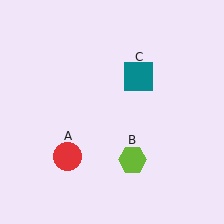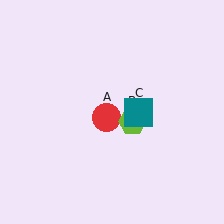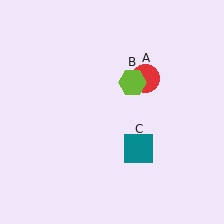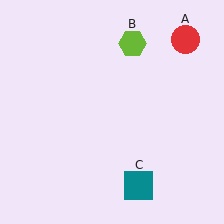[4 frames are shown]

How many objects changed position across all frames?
3 objects changed position: red circle (object A), lime hexagon (object B), teal square (object C).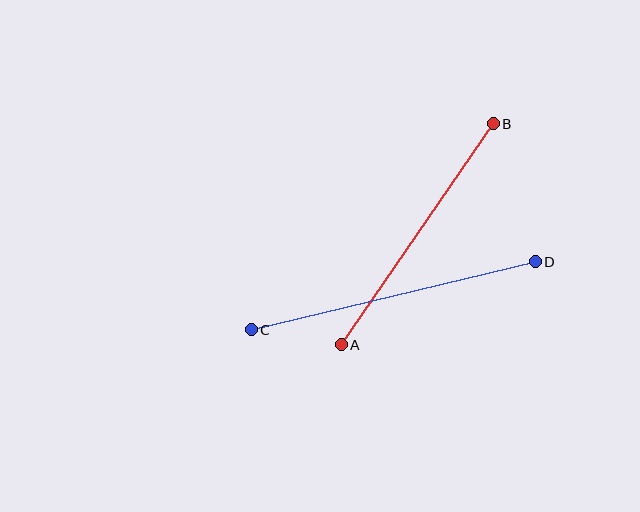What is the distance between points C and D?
The distance is approximately 292 pixels.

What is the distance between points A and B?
The distance is approximately 268 pixels.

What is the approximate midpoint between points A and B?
The midpoint is at approximately (417, 234) pixels.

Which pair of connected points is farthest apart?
Points C and D are farthest apart.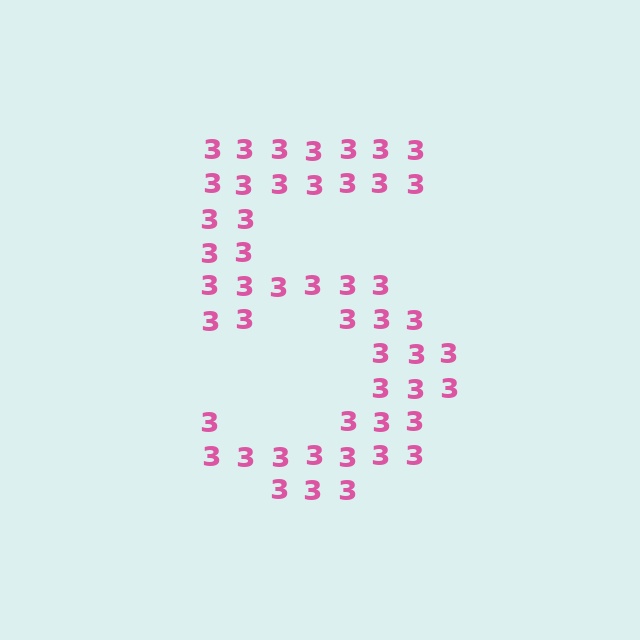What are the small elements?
The small elements are digit 3's.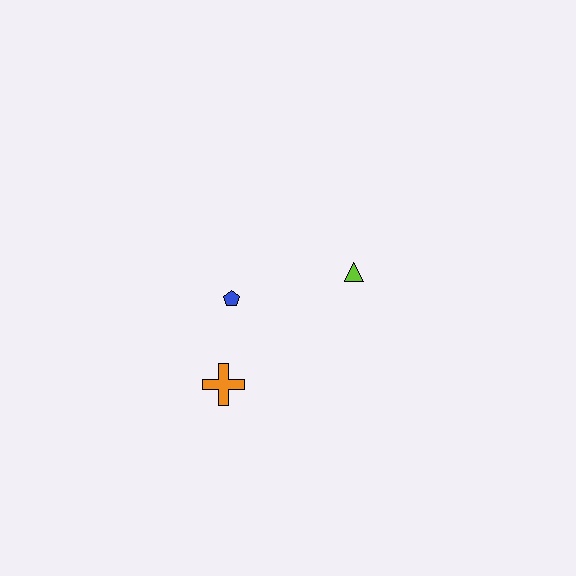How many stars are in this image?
There are no stars.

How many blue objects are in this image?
There is 1 blue object.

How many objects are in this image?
There are 3 objects.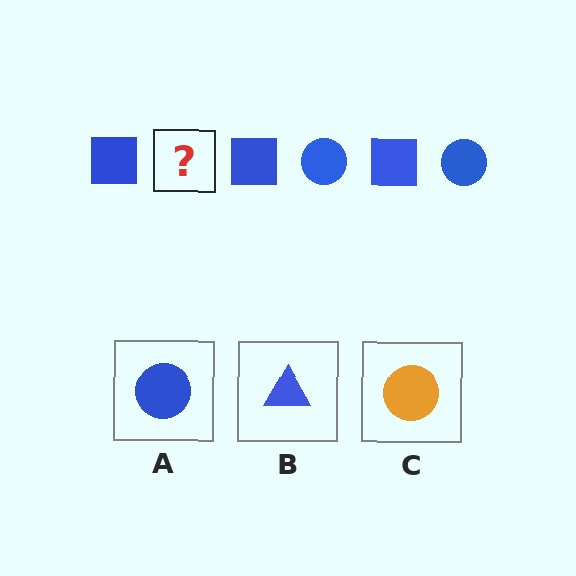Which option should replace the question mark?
Option A.